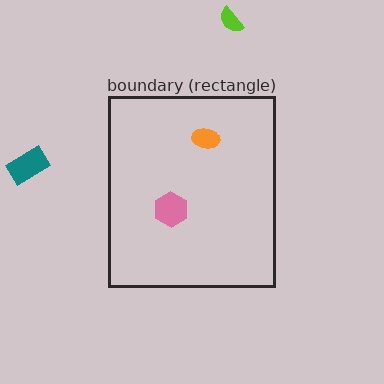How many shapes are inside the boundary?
2 inside, 2 outside.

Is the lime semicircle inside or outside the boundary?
Outside.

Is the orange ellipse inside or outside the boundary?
Inside.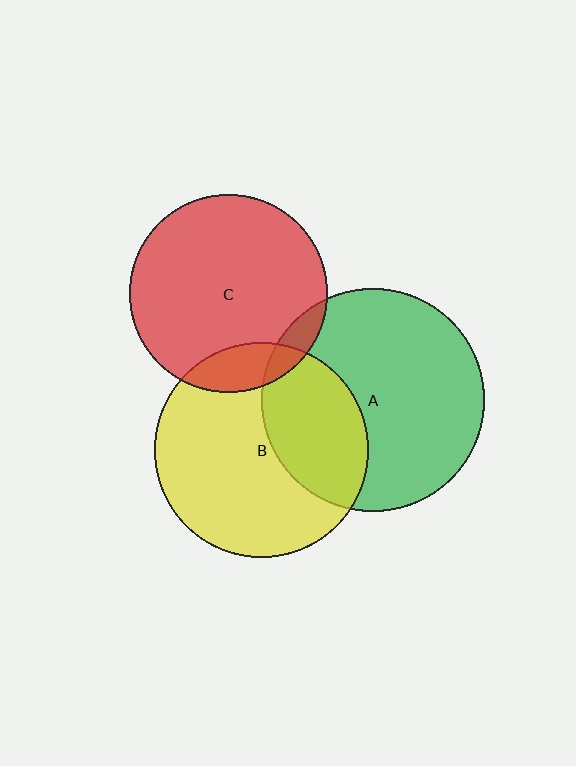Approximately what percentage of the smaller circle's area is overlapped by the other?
Approximately 35%.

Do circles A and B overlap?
Yes.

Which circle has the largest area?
Circle A (green).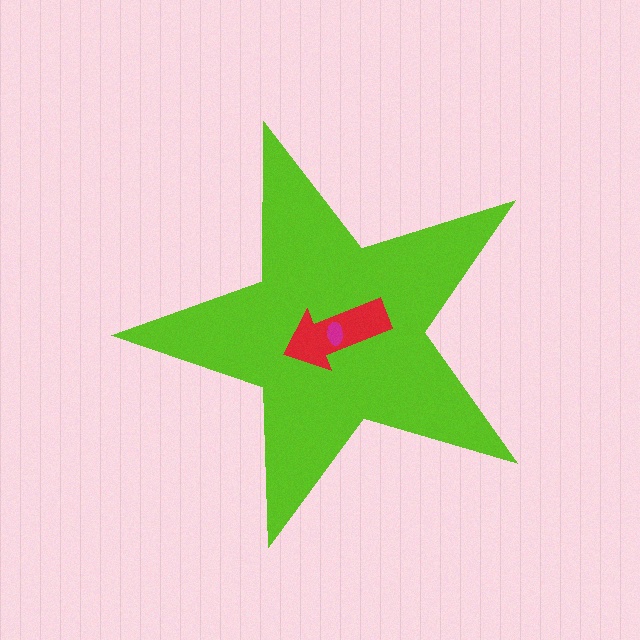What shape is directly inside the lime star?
The red arrow.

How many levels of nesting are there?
3.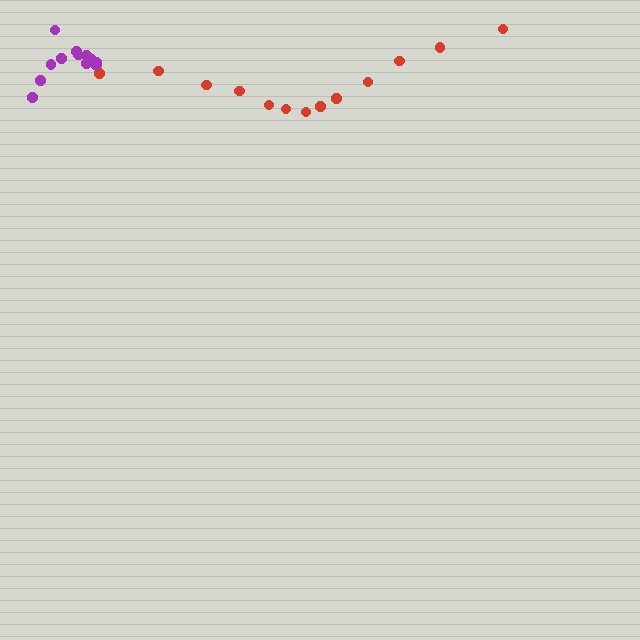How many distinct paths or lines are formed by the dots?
There are 2 distinct paths.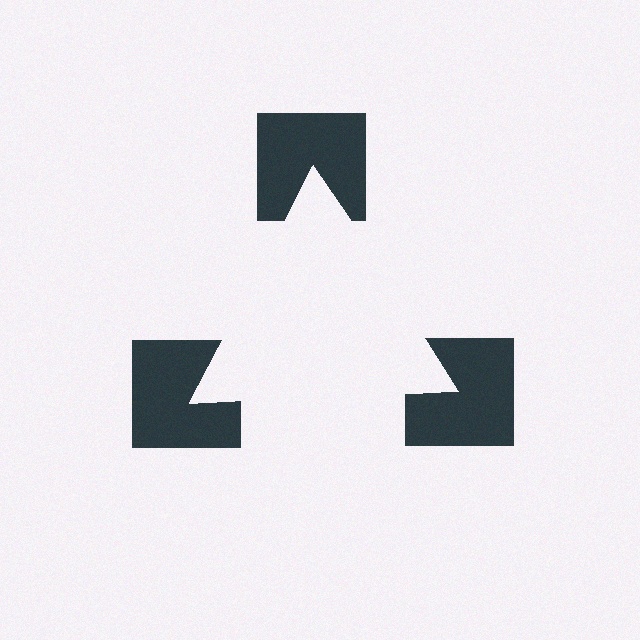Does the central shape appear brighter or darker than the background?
It typically appears slightly brighter than the background, even though no actual brightness change is drawn.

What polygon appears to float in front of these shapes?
An illusory triangle — its edges are inferred from the aligned wedge cuts in the notched squares, not physically drawn.